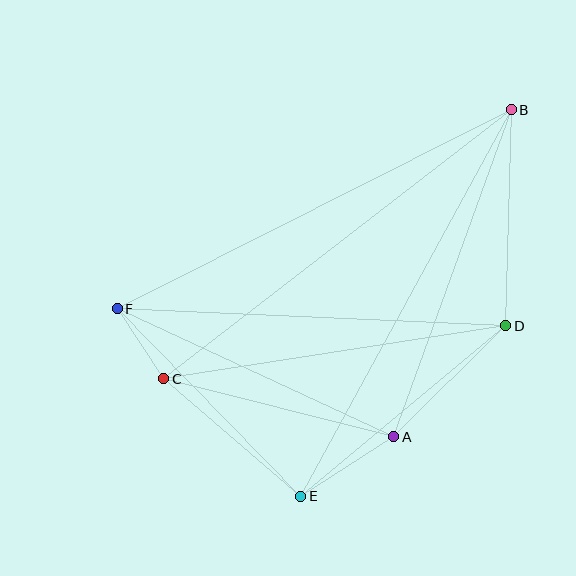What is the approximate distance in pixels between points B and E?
The distance between B and E is approximately 440 pixels.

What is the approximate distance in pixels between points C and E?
The distance between C and E is approximately 180 pixels.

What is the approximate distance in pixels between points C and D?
The distance between C and D is approximately 346 pixels.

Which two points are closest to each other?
Points C and F are closest to each other.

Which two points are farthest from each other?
Points B and F are farthest from each other.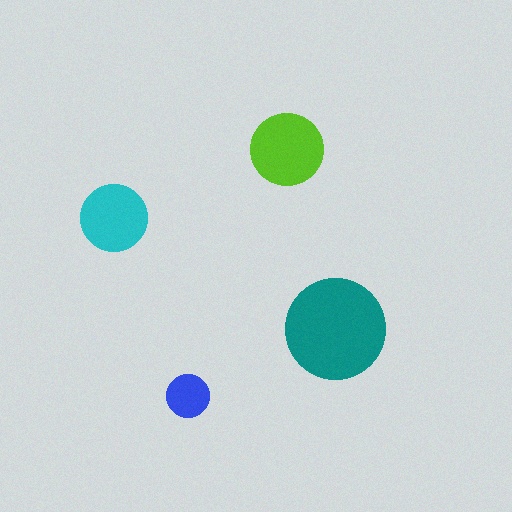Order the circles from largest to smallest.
the teal one, the lime one, the cyan one, the blue one.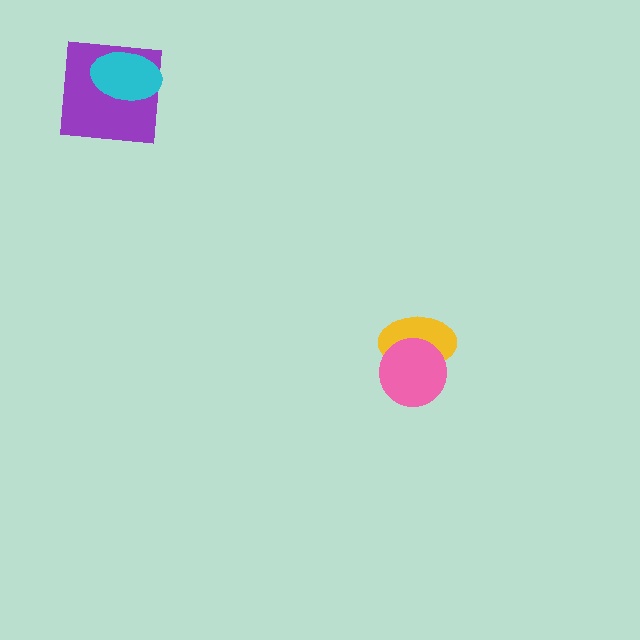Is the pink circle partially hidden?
No, no other shape covers it.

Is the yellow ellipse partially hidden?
Yes, it is partially covered by another shape.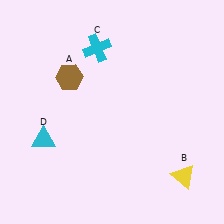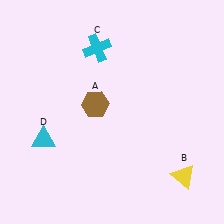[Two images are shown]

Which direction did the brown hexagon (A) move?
The brown hexagon (A) moved down.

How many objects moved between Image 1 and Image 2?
1 object moved between the two images.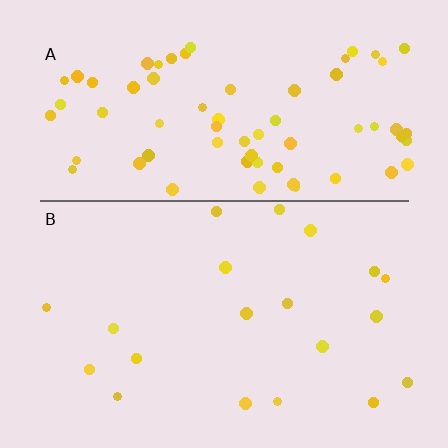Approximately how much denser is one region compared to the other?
Approximately 3.5× — region A over region B.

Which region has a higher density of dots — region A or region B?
A (the top).